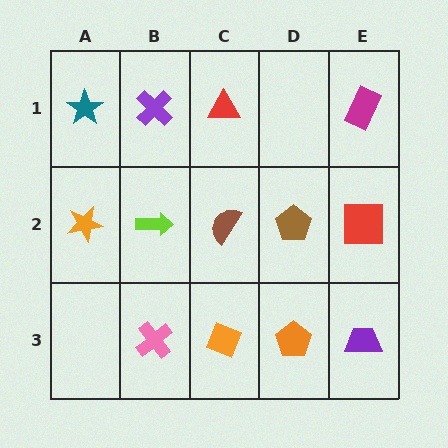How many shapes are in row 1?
4 shapes.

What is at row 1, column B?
A purple cross.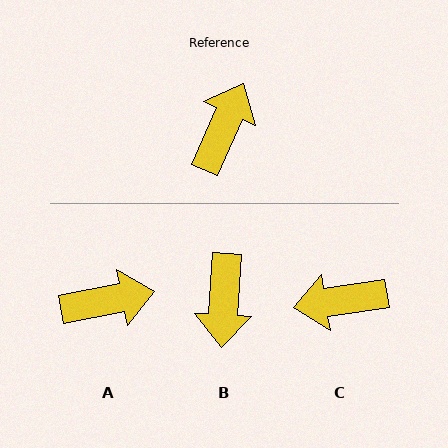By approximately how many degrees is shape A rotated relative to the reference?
Approximately 55 degrees clockwise.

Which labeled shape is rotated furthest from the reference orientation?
B, about 159 degrees away.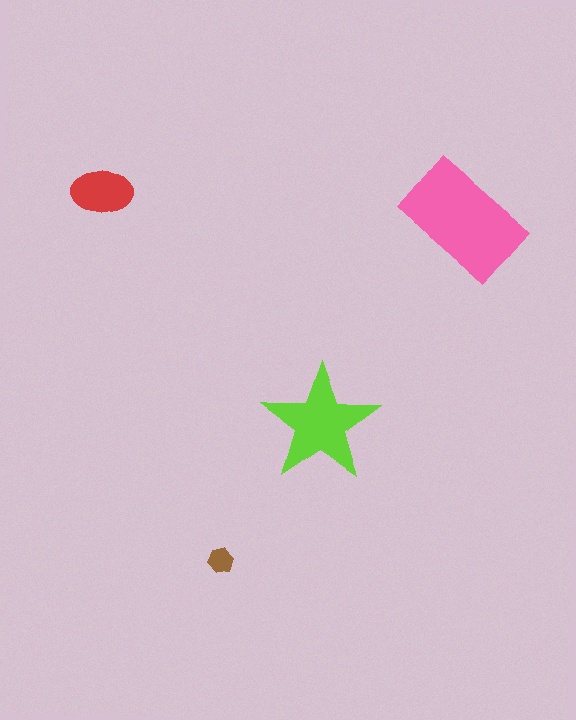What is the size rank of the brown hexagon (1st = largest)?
4th.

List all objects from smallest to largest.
The brown hexagon, the red ellipse, the lime star, the pink rectangle.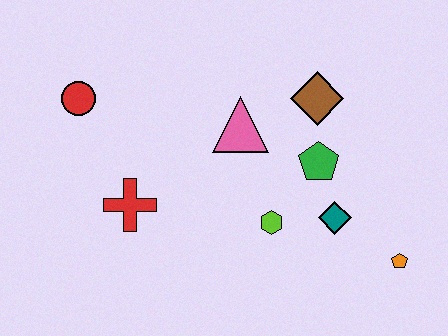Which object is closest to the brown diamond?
The green pentagon is closest to the brown diamond.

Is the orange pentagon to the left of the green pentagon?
No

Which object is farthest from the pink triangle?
The orange pentagon is farthest from the pink triangle.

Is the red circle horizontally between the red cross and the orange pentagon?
No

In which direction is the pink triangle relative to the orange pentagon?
The pink triangle is to the left of the orange pentagon.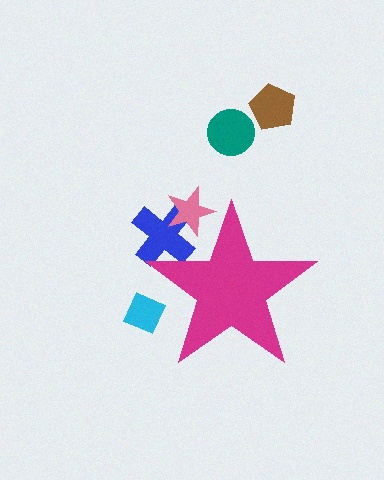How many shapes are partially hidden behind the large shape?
3 shapes are partially hidden.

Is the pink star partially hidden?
Yes, the pink star is partially hidden behind the magenta star.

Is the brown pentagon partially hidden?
No, the brown pentagon is fully visible.